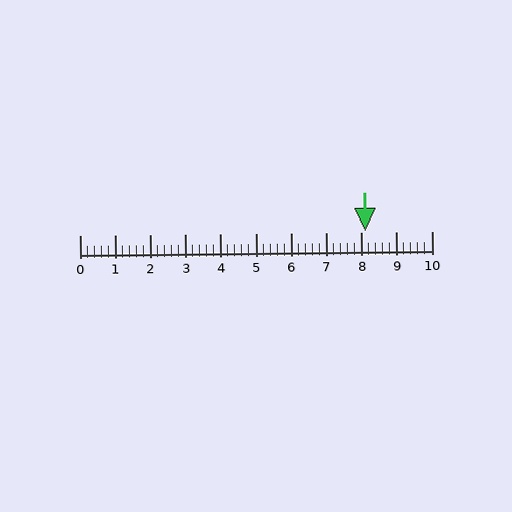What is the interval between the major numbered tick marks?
The major tick marks are spaced 1 units apart.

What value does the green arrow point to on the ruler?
The green arrow points to approximately 8.1.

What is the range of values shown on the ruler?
The ruler shows values from 0 to 10.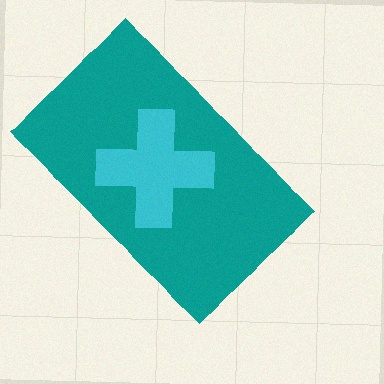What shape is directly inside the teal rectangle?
The cyan cross.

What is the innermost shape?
The cyan cross.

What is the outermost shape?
The teal rectangle.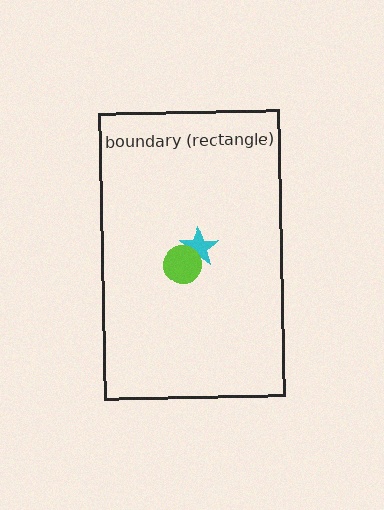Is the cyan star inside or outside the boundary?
Inside.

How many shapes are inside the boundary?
2 inside, 0 outside.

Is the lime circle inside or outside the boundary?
Inside.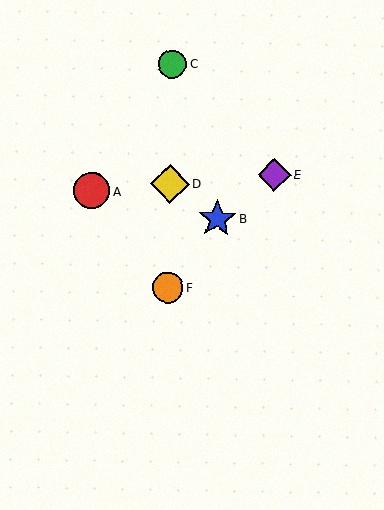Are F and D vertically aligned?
Yes, both are at x≈168.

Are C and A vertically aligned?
No, C is at x≈172 and A is at x≈92.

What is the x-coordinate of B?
Object B is at x≈217.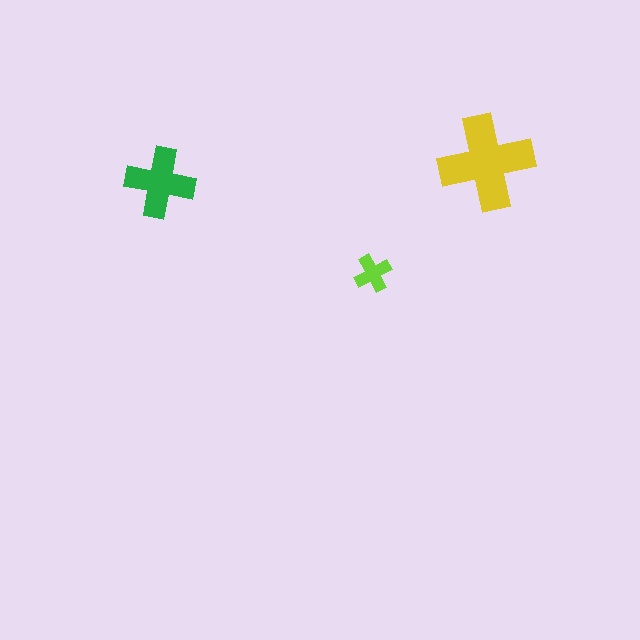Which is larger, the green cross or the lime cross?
The green one.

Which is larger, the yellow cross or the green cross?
The yellow one.